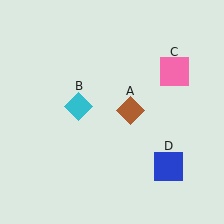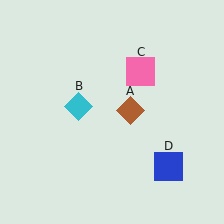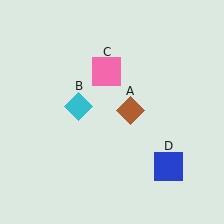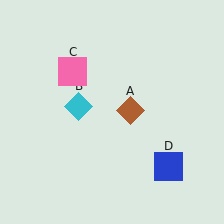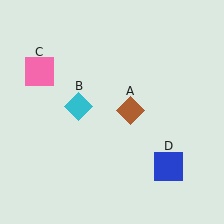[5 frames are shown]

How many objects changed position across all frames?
1 object changed position: pink square (object C).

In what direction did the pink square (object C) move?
The pink square (object C) moved left.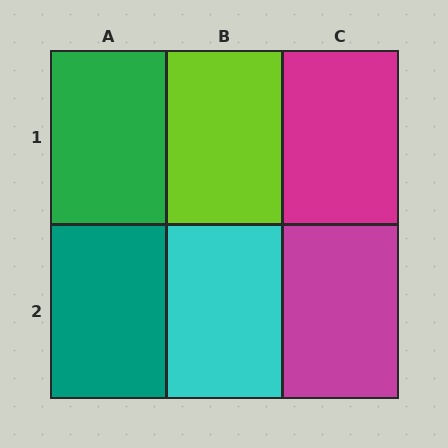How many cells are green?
1 cell is green.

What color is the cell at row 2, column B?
Cyan.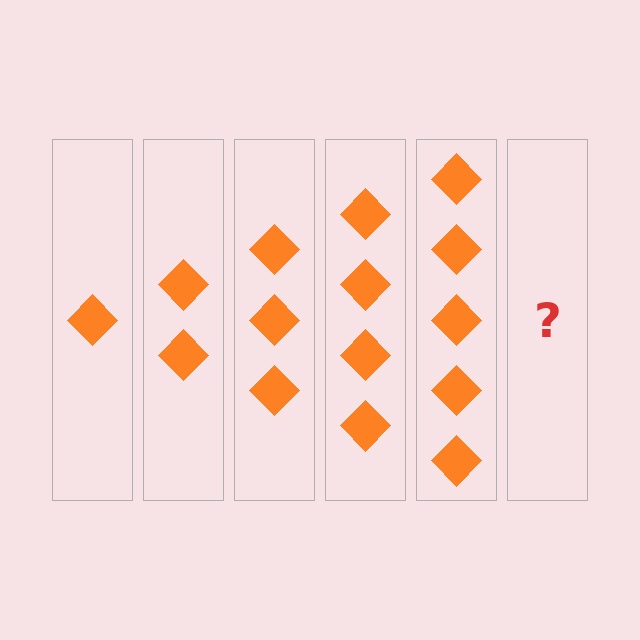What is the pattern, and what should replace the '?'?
The pattern is that each step adds one more diamond. The '?' should be 6 diamonds.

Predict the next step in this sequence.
The next step is 6 diamonds.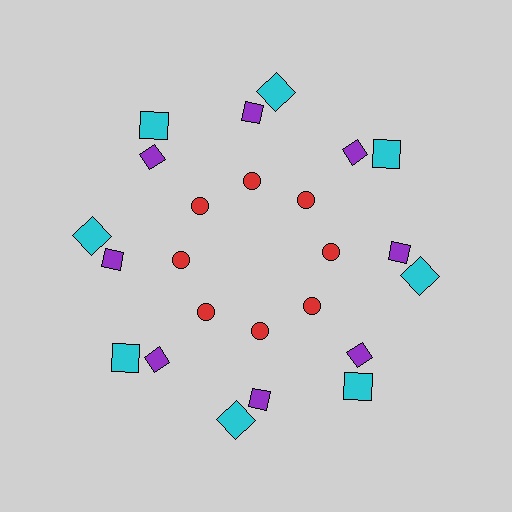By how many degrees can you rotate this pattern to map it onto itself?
The pattern maps onto itself every 45 degrees of rotation.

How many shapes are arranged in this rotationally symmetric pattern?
There are 24 shapes, arranged in 8 groups of 3.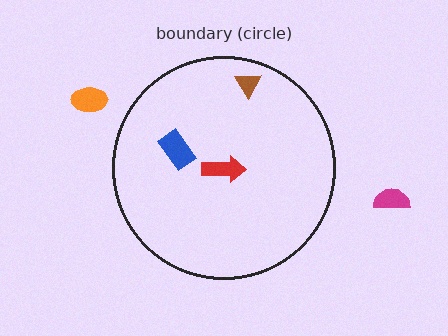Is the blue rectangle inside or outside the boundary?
Inside.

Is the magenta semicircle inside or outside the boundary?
Outside.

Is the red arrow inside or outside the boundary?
Inside.